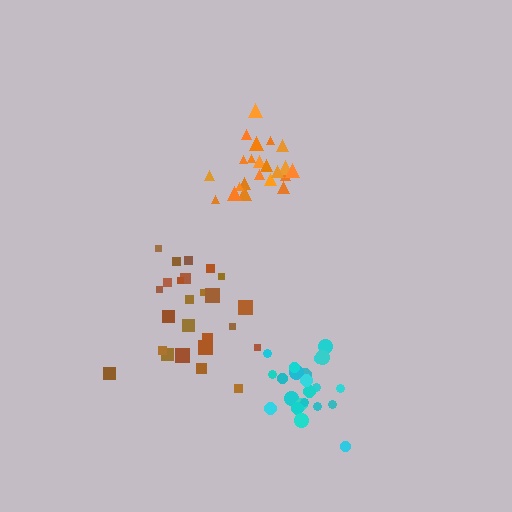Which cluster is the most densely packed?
Cyan.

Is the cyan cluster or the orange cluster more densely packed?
Cyan.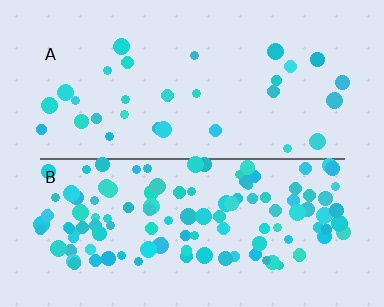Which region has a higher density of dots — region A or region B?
B (the bottom).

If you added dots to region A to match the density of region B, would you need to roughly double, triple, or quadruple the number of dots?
Approximately quadruple.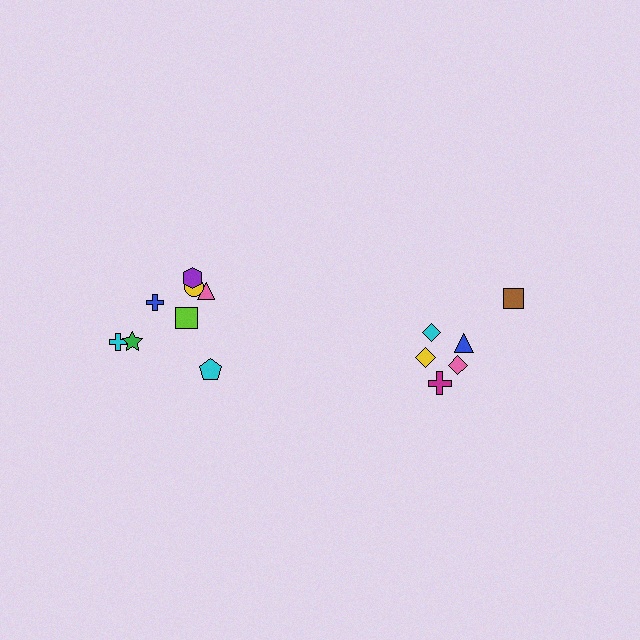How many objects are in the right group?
There are 6 objects.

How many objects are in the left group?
There are 8 objects.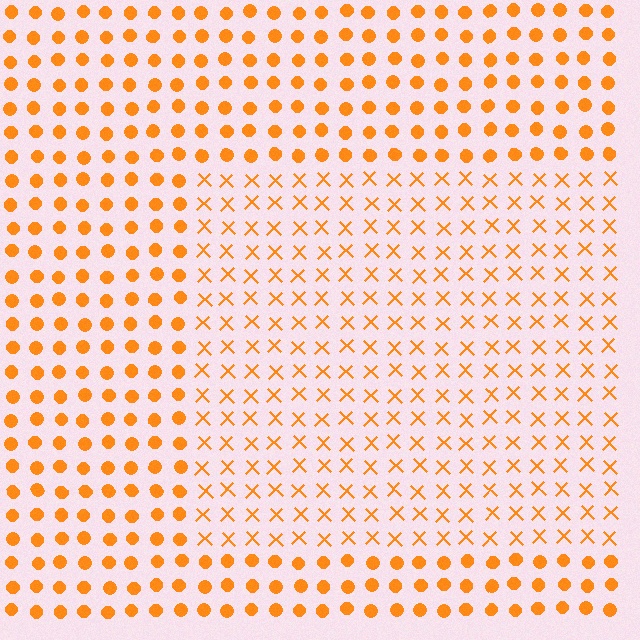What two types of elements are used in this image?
The image uses X marks inside the rectangle region and circles outside it.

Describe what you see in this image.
The image is filled with small orange elements arranged in a uniform grid. A rectangle-shaped region contains X marks, while the surrounding area contains circles. The boundary is defined purely by the change in element shape.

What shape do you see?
I see a rectangle.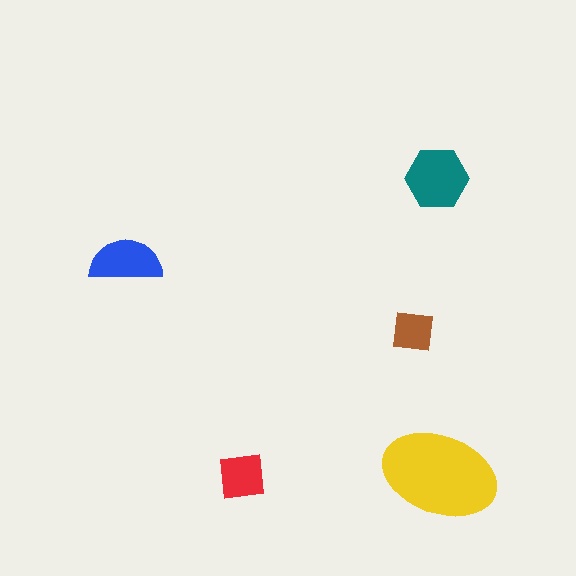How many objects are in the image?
There are 5 objects in the image.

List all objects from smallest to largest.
The brown square, the red square, the blue semicircle, the teal hexagon, the yellow ellipse.